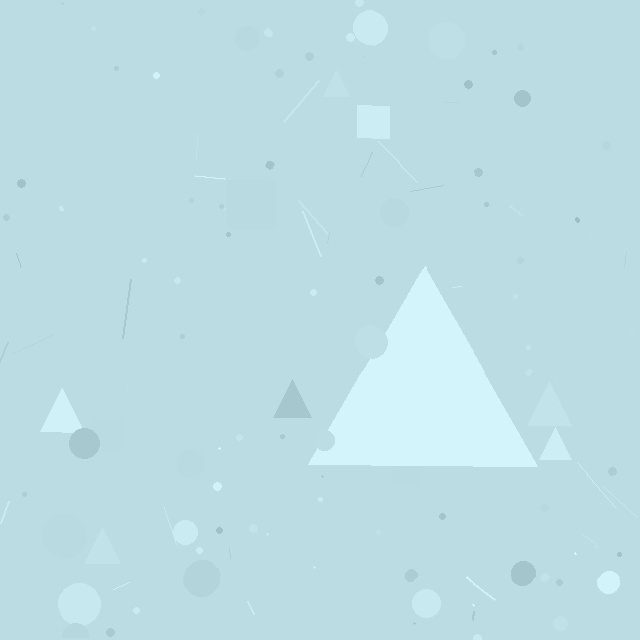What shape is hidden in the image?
A triangle is hidden in the image.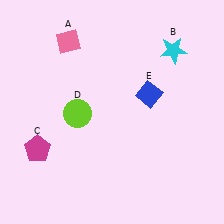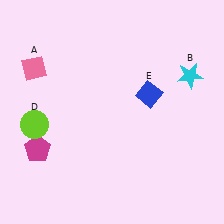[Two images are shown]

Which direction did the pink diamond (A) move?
The pink diamond (A) moved left.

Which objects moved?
The objects that moved are: the pink diamond (A), the cyan star (B), the lime circle (D).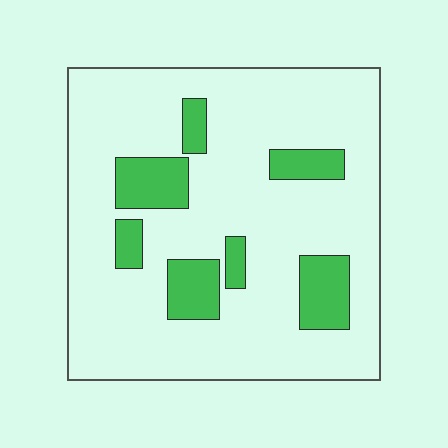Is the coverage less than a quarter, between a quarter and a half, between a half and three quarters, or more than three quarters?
Less than a quarter.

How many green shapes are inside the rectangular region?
7.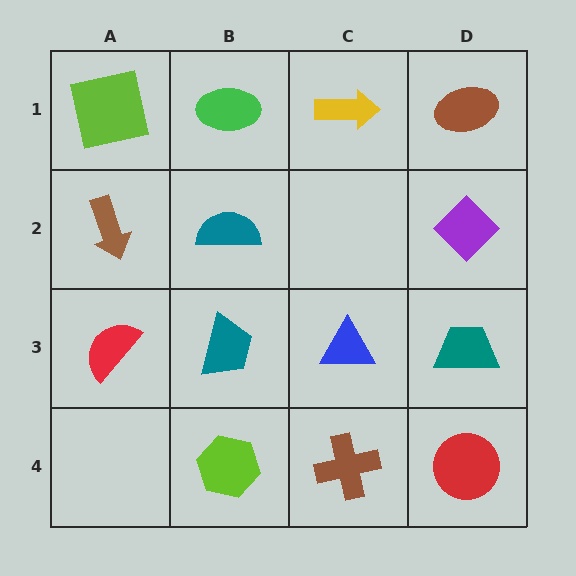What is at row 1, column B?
A green ellipse.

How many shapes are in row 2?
3 shapes.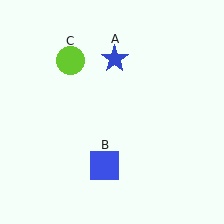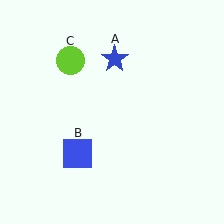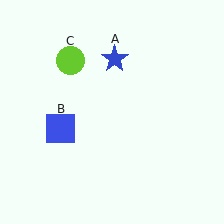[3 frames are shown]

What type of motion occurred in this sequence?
The blue square (object B) rotated clockwise around the center of the scene.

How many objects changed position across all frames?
1 object changed position: blue square (object B).